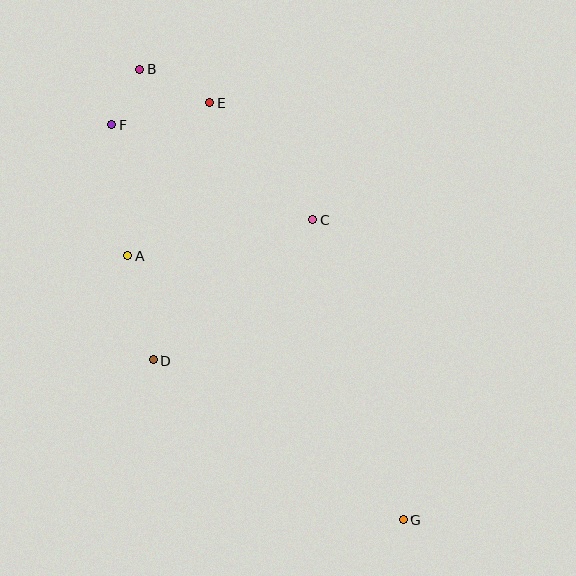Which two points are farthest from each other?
Points B and G are farthest from each other.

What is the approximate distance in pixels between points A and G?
The distance between A and G is approximately 381 pixels.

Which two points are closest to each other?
Points B and F are closest to each other.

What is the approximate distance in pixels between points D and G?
The distance between D and G is approximately 297 pixels.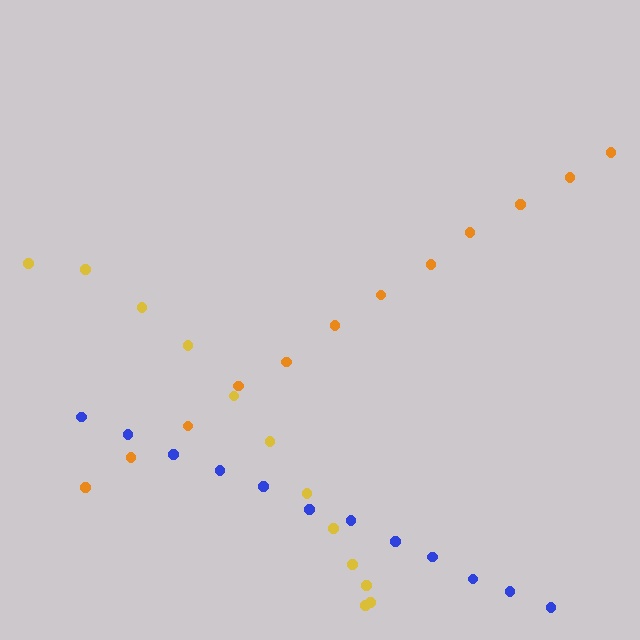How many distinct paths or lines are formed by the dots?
There are 3 distinct paths.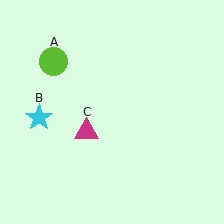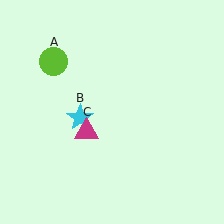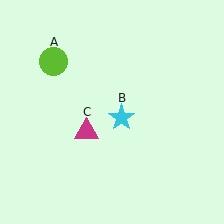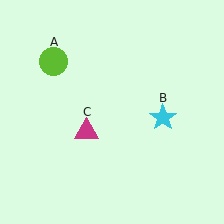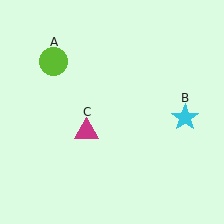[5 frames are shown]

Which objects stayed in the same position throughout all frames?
Lime circle (object A) and magenta triangle (object C) remained stationary.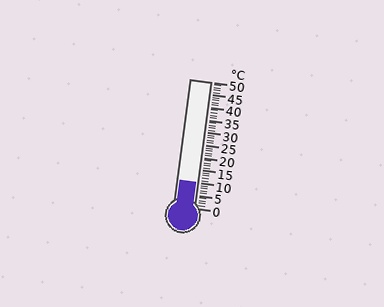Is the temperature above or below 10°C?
The temperature is at 10°C.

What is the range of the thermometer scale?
The thermometer scale ranges from 0°C to 50°C.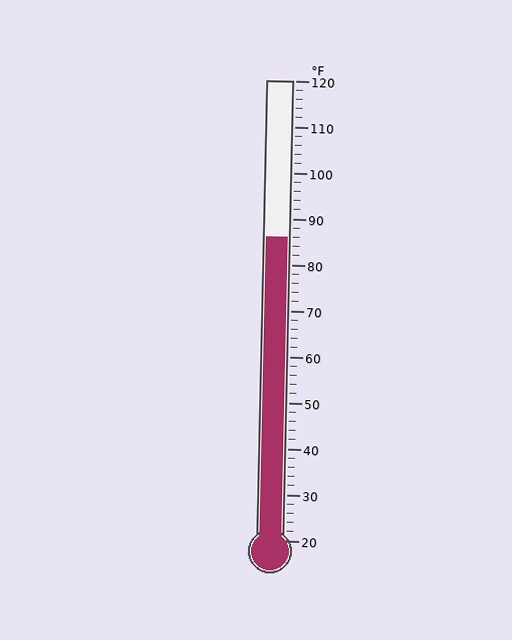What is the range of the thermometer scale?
The thermometer scale ranges from 20°F to 120°F.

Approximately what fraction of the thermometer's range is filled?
The thermometer is filled to approximately 65% of its range.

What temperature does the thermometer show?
The thermometer shows approximately 86°F.